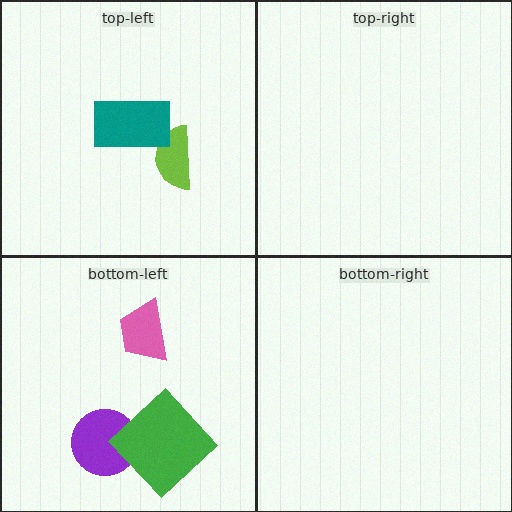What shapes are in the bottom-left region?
The purple circle, the green diamond, the pink trapezoid.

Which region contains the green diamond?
The bottom-left region.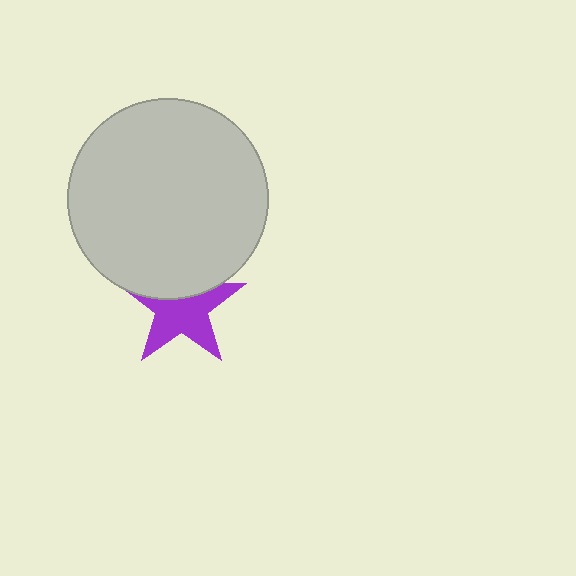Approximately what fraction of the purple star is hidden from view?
Roughly 36% of the purple star is hidden behind the light gray circle.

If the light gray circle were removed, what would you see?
You would see the complete purple star.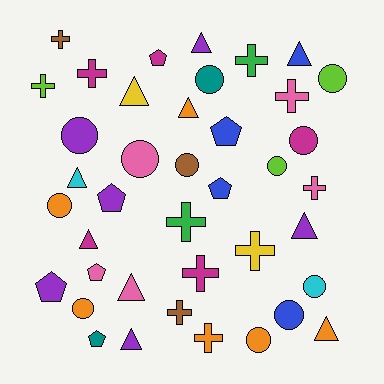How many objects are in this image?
There are 40 objects.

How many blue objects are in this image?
There are 4 blue objects.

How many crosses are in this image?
There are 11 crosses.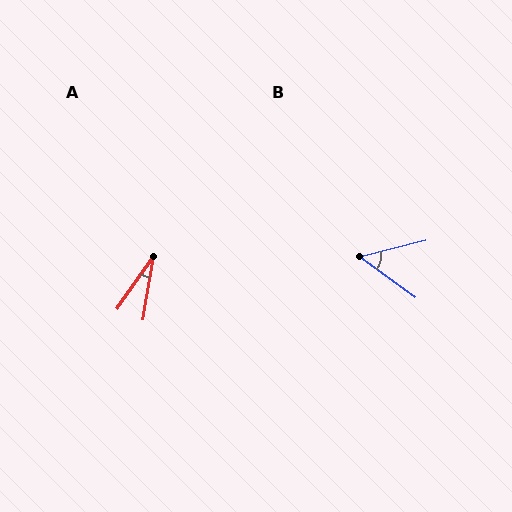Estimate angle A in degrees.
Approximately 25 degrees.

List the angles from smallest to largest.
A (25°), B (50°).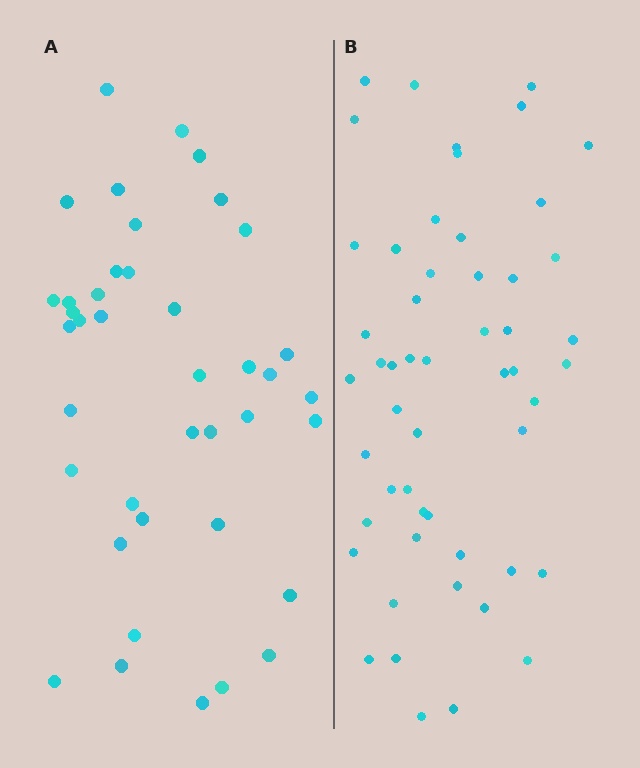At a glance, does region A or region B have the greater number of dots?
Region B (the right region) has more dots.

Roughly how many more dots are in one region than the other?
Region B has approximately 15 more dots than region A.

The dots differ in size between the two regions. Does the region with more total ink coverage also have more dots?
No. Region A has more total ink coverage because its dots are larger, but region B actually contains more individual dots. Total area can be misleading — the number of items is what matters here.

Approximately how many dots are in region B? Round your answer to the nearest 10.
About 50 dots. (The exact count is 53, which rounds to 50.)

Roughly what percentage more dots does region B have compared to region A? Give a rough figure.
About 30% more.